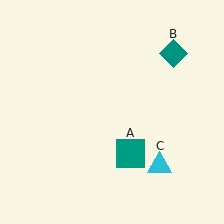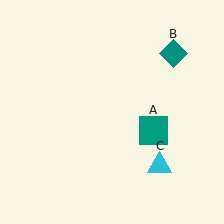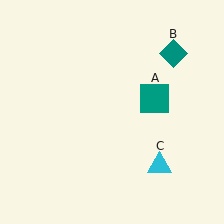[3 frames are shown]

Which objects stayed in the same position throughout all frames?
Teal diamond (object B) and cyan triangle (object C) remained stationary.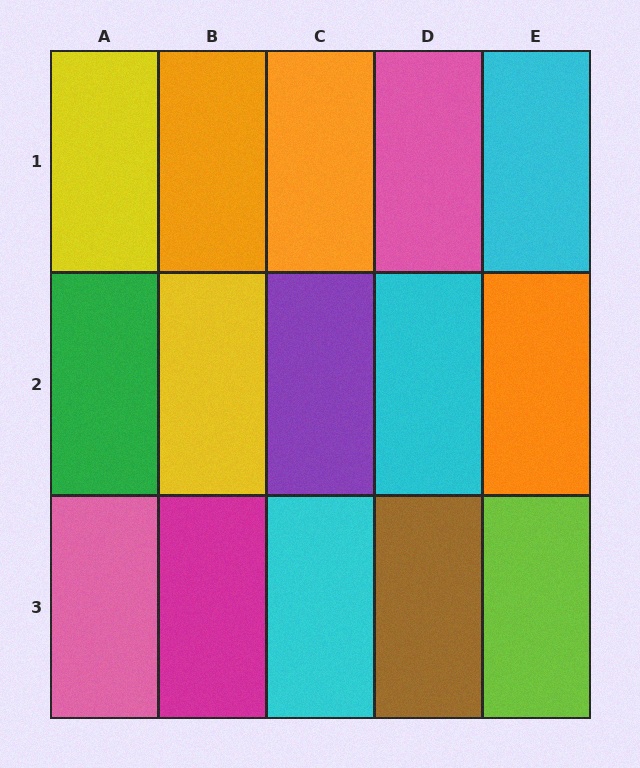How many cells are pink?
2 cells are pink.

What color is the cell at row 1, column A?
Yellow.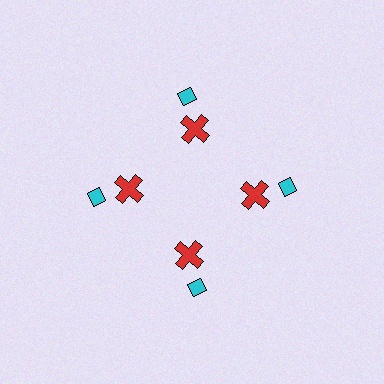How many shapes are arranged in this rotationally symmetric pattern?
There are 8 shapes, arranged in 4 groups of 2.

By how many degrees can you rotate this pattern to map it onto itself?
The pattern maps onto itself every 90 degrees of rotation.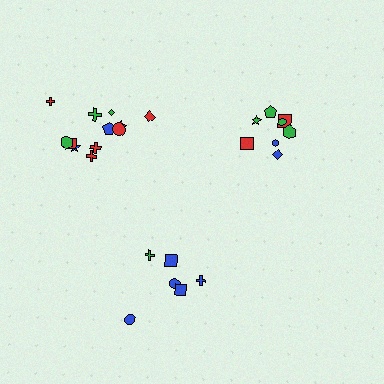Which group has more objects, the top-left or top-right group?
The top-left group.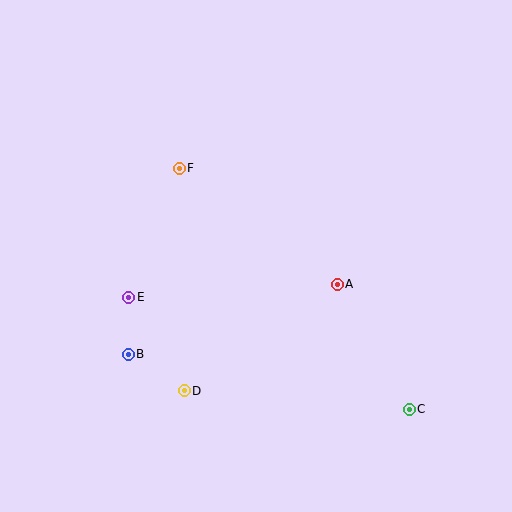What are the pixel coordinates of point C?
Point C is at (409, 409).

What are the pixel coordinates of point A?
Point A is at (337, 284).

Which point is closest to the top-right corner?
Point A is closest to the top-right corner.